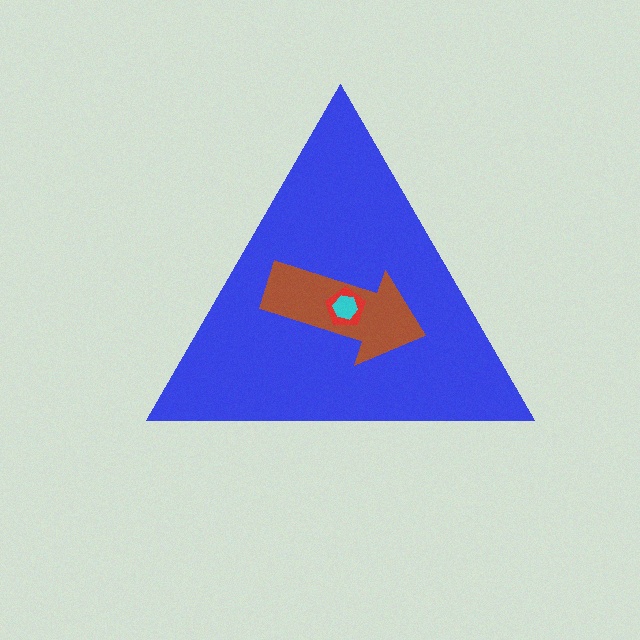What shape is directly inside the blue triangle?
The brown arrow.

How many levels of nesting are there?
4.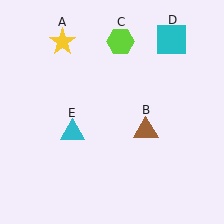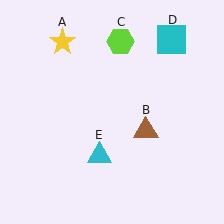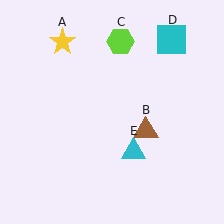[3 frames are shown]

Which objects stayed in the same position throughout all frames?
Yellow star (object A) and brown triangle (object B) and lime hexagon (object C) and cyan square (object D) remained stationary.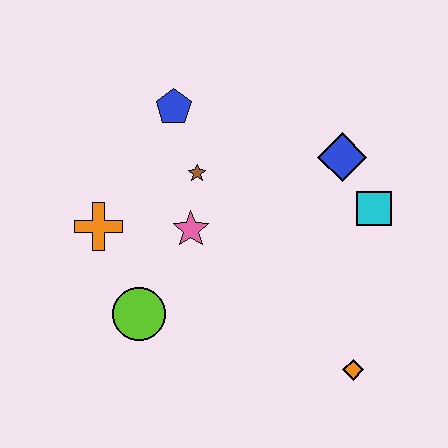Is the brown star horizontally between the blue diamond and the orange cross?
Yes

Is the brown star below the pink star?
No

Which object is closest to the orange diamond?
The cyan square is closest to the orange diamond.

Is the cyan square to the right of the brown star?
Yes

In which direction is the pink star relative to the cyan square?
The pink star is to the left of the cyan square.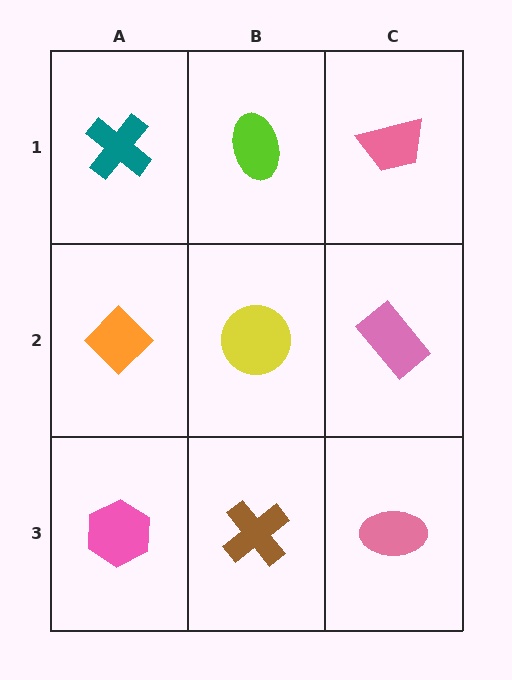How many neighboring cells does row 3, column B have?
3.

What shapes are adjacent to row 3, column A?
An orange diamond (row 2, column A), a brown cross (row 3, column B).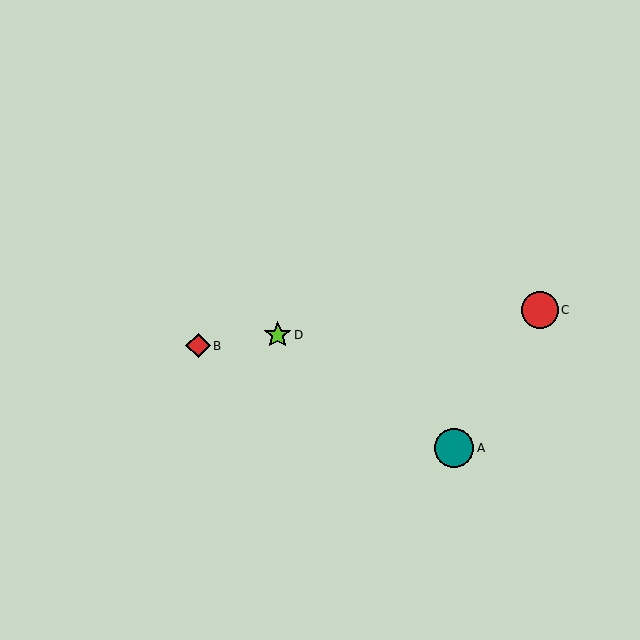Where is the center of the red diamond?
The center of the red diamond is at (198, 346).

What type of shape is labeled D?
Shape D is a lime star.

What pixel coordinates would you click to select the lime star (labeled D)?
Click at (278, 335) to select the lime star D.